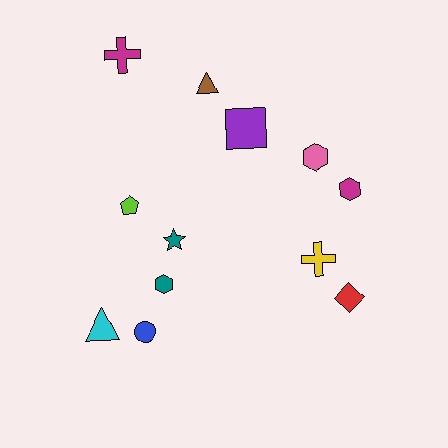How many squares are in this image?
There is 1 square.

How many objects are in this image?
There are 12 objects.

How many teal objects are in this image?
There are 2 teal objects.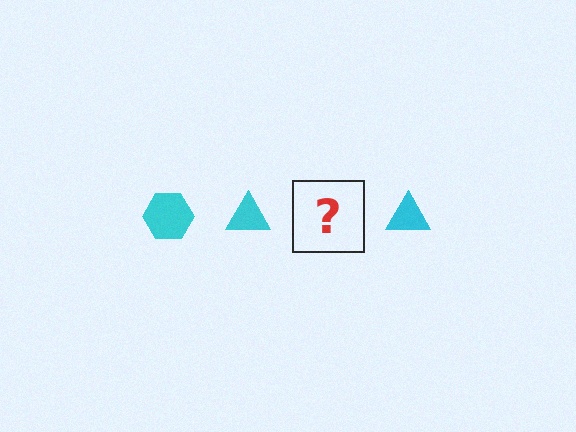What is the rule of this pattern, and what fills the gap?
The rule is that the pattern cycles through hexagon, triangle shapes in cyan. The gap should be filled with a cyan hexagon.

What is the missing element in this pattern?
The missing element is a cyan hexagon.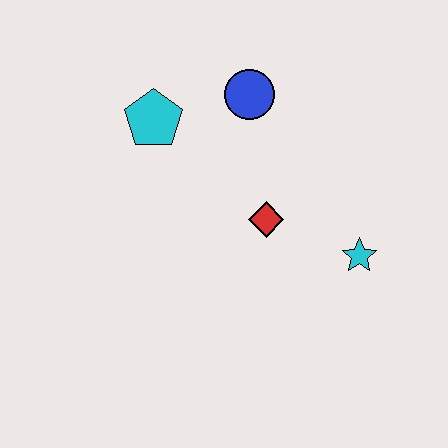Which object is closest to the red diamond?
The cyan star is closest to the red diamond.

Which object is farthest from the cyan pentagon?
The cyan star is farthest from the cyan pentagon.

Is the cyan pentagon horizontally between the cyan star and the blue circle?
No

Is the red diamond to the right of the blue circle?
Yes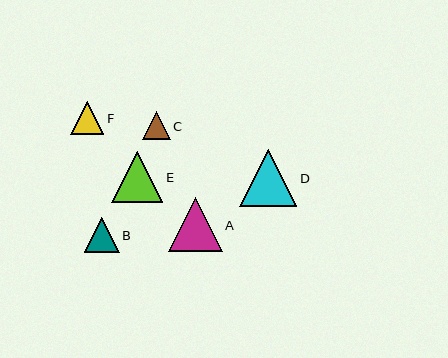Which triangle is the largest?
Triangle D is the largest with a size of approximately 57 pixels.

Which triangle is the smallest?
Triangle C is the smallest with a size of approximately 28 pixels.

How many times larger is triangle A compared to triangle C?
Triangle A is approximately 2.0 times the size of triangle C.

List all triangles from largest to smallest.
From largest to smallest: D, A, E, B, F, C.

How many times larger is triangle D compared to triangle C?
Triangle D is approximately 2.1 times the size of triangle C.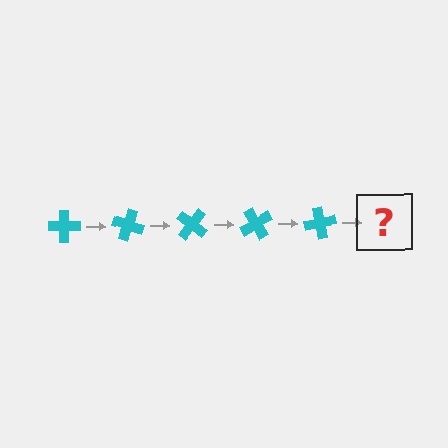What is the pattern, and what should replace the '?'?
The pattern is that the cross rotates 20 degrees each step. The '?' should be a cyan cross rotated 100 degrees.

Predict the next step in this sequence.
The next step is a cyan cross rotated 100 degrees.